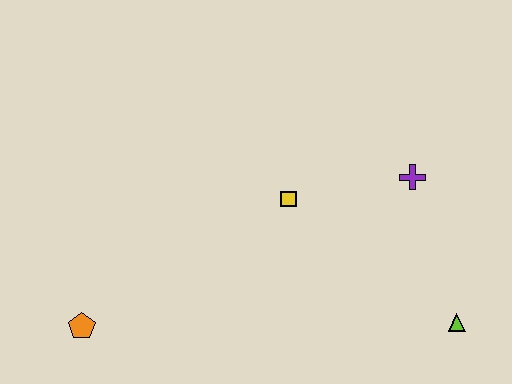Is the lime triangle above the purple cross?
No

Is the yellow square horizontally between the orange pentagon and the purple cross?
Yes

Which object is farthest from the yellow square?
The orange pentagon is farthest from the yellow square.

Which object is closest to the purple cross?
The yellow square is closest to the purple cross.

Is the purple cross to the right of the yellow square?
Yes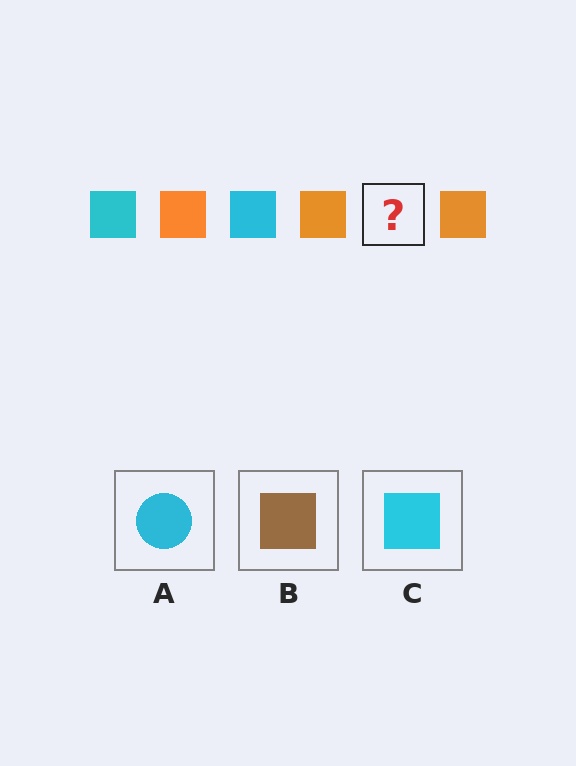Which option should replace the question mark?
Option C.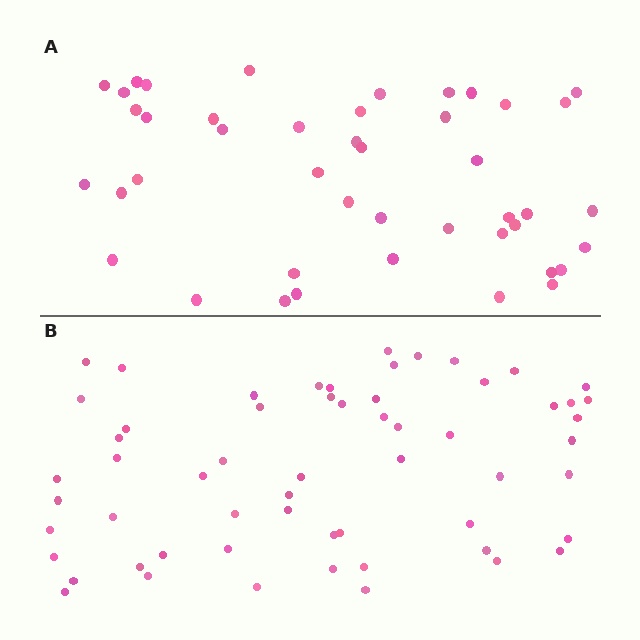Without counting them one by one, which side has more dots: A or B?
Region B (the bottom region) has more dots.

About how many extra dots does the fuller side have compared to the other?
Region B has approximately 15 more dots than region A.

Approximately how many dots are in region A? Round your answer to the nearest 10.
About 40 dots. (The exact count is 44, which rounds to 40.)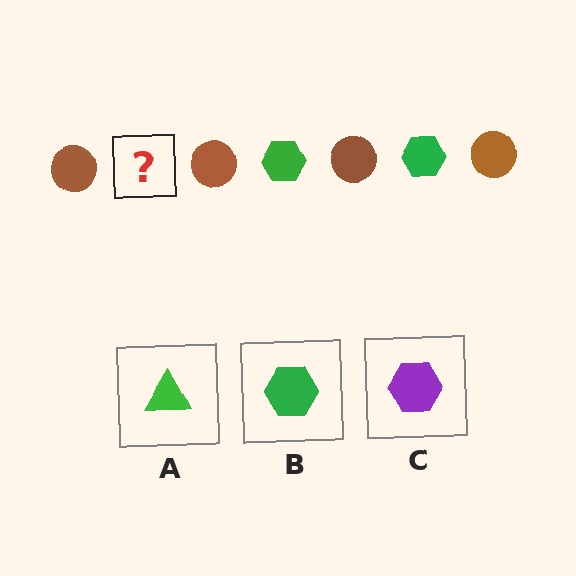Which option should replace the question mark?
Option B.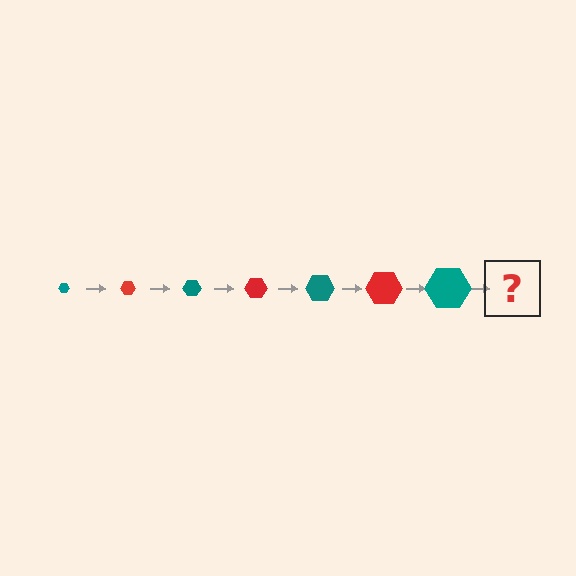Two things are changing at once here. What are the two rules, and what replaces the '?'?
The two rules are that the hexagon grows larger each step and the color cycles through teal and red. The '?' should be a red hexagon, larger than the previous one.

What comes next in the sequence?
The next element should be a red hexagon, larger than the previous one.